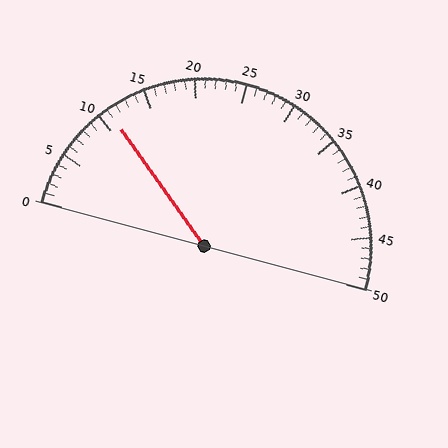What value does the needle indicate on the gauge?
The needle indicates approximately 11.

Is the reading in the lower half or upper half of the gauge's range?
The reading is in the lower half of the range (0 to 50).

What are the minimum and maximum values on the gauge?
The gauge ranges from 0 to 50.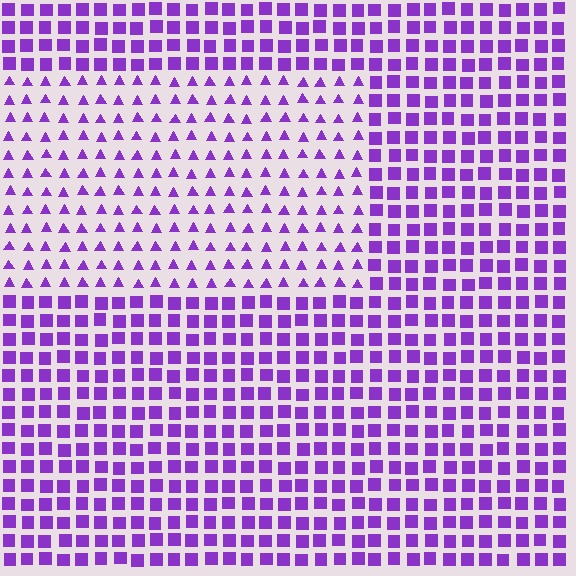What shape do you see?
I see a rectangle.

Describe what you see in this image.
The image is filled with small purple elements arranged in a uniform grid. A rectangle-shaped region contains triangles, while the surrounding area contains squares. The boundary is defined purely by the change in element shape.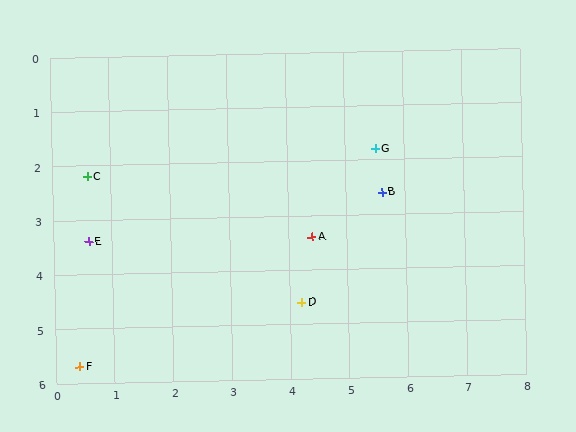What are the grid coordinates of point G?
Point G is at approximately (5.5, 1.8).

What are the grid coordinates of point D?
Point D is at approximately (4.2, 4.6).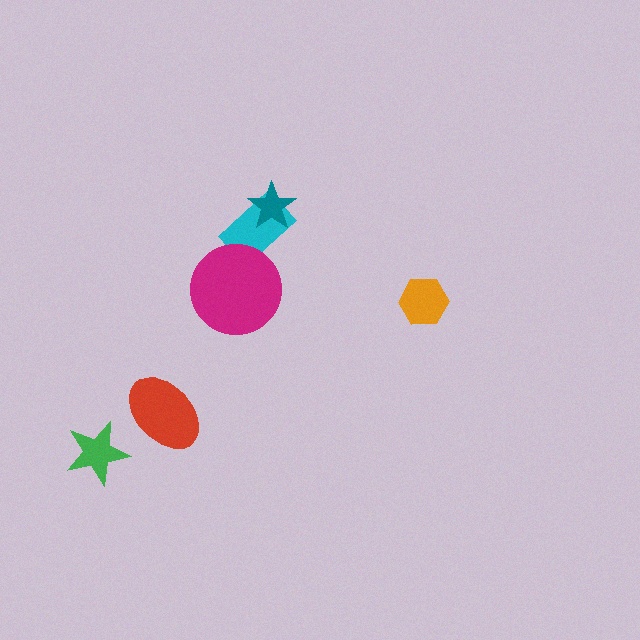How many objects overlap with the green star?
0 objects overlap with the green star.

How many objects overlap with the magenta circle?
1 object overlaps with the magenta circle.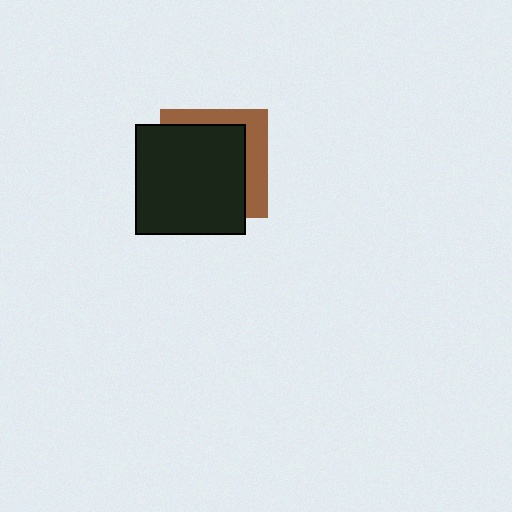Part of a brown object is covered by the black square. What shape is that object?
It is a square.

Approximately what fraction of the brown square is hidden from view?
Roughly 69% of the brown square is hidden behind the black square.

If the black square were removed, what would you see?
You would see the complete brown square.